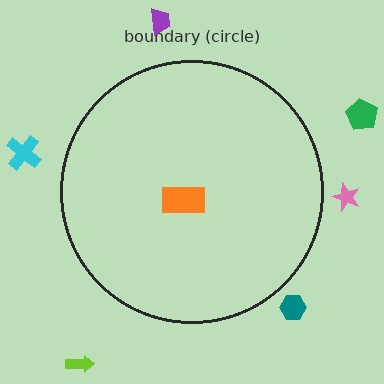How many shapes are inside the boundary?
1 inside, 6 outside.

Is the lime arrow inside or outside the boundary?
Outside.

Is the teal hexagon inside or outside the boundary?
Outside.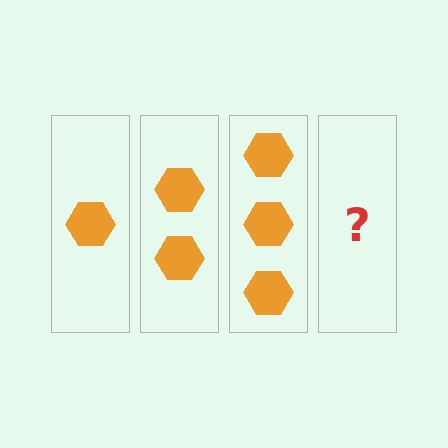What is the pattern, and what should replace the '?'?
The pattern is that each step adds one more hexagon. The '?' should be 4 hexagons.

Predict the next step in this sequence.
The next step is 4 hexagons.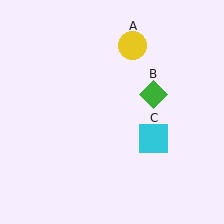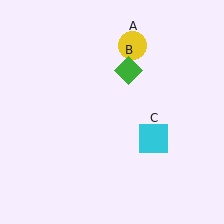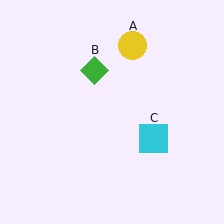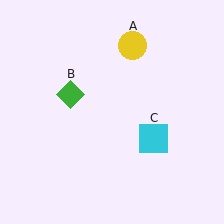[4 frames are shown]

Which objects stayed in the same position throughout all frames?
Yellow circle (object A) and cyan square (object C) remained stationary.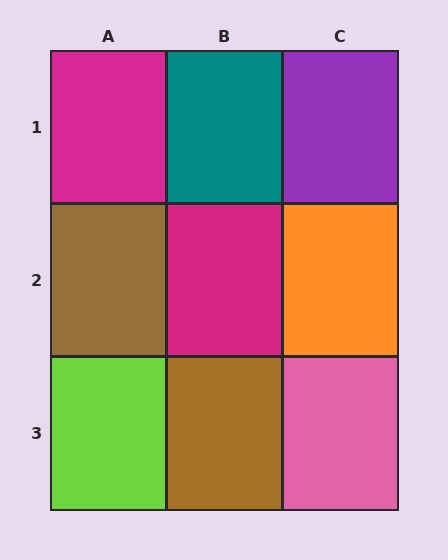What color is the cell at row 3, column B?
Brown.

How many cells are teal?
1 cell is teal.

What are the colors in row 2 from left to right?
Brown, magenta, orange.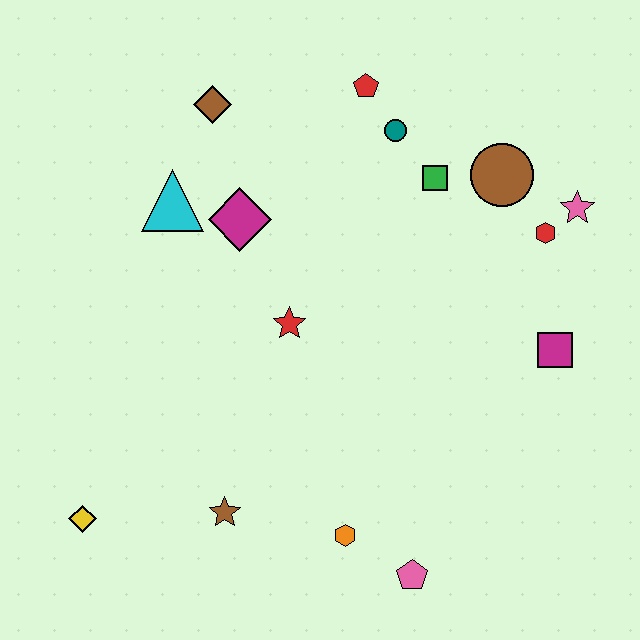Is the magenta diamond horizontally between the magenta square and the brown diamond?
Yes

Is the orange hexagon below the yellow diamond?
Yes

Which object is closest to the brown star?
The orange hexagon is closest to the brown star.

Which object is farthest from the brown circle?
The yellow diamond is farthest from the brown circle.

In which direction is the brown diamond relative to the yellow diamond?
The brown diamond is above the yellow diamond.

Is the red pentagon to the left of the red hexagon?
Yes